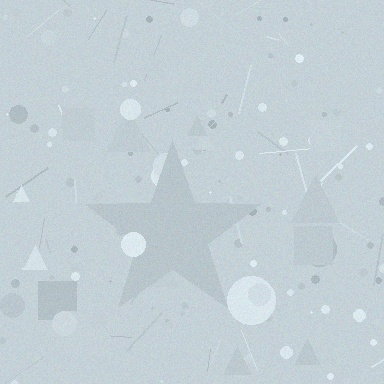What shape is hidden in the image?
A star is hidden in the image.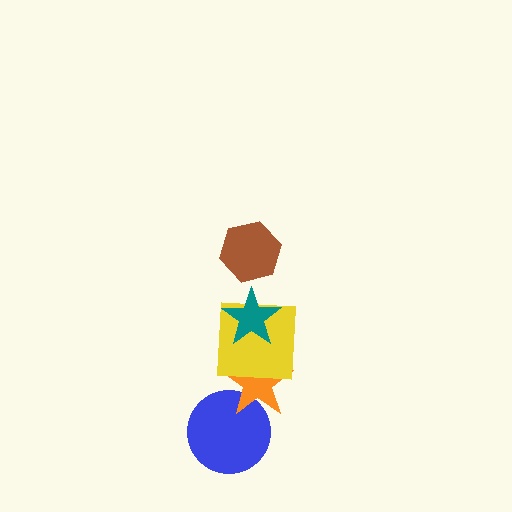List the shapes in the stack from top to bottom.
From top to bottom: the brown hexagon, the teal star, the yellow square, the orange star, the blue circle.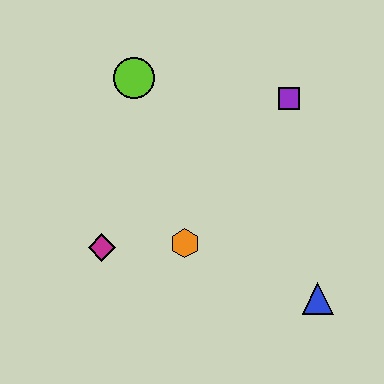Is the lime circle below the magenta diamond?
No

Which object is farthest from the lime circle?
The blue triangle is farthest from the lime circle.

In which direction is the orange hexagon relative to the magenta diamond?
The orange hexagon is to the right of the magenta diamond.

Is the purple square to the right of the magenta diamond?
Yes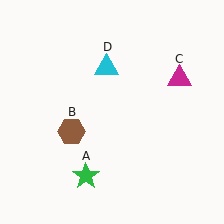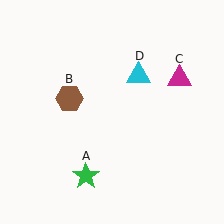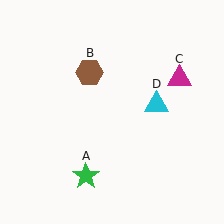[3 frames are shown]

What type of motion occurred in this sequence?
The brown hexagon (object B), cyan triangle (object D) rotated clockwise around the center of the scene.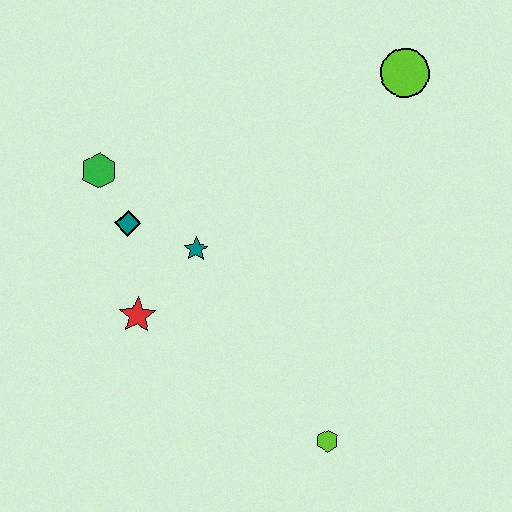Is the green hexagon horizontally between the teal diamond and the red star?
No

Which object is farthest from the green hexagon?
The lime hexagon is farthest from the green hexagon.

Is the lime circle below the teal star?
No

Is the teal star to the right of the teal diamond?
Yes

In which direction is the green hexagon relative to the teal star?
The green hexagon is to the left of the teal star.